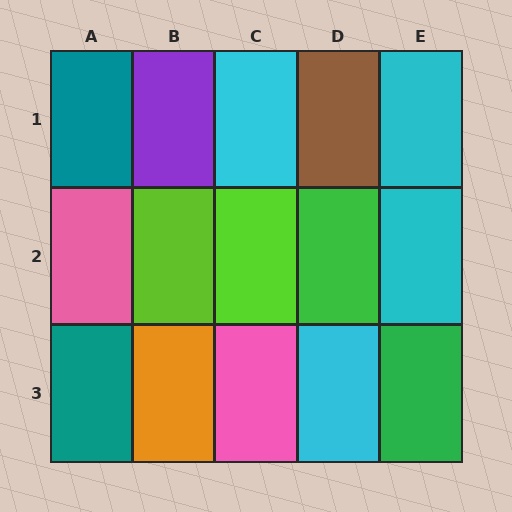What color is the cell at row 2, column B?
Lime.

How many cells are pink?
2 cells are pink.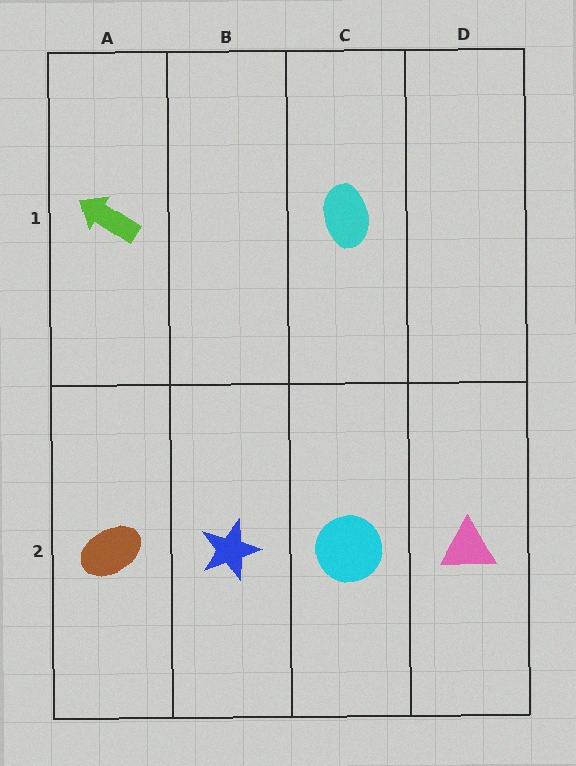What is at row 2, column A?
A brown ellipse.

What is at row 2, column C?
A cyan circle.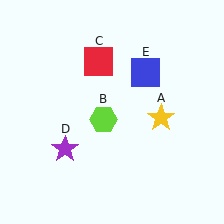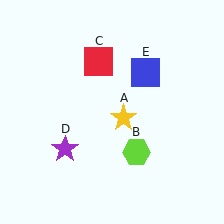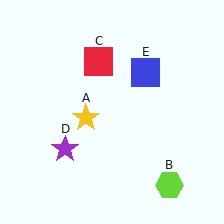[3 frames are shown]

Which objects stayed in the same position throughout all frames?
Red square (object C) and purple star (object D) and blue square (object E) remained stationary.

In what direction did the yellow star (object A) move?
The yellow star (object A) moved left.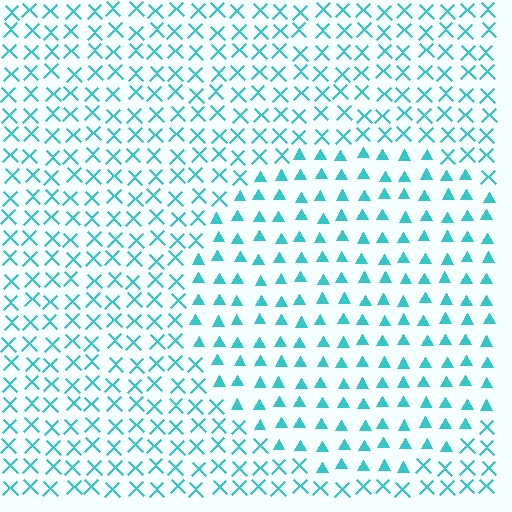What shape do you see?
I see a circle.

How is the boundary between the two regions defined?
The boundary is defined by a change in element shape: triangles inside vs. X marks outside. All elements share the same color and spacing.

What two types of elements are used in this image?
The image uses triangles inside the circle region and X marks outside it.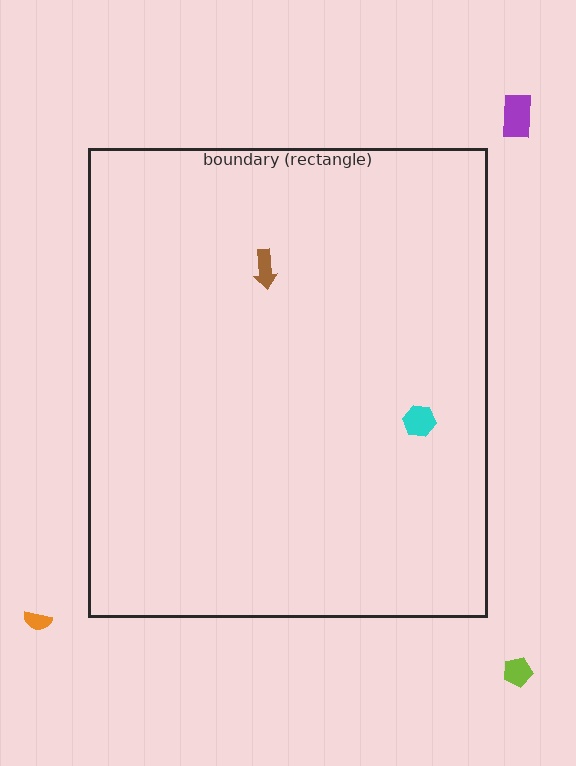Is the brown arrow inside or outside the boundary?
Inside.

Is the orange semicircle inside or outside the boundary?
Outside.